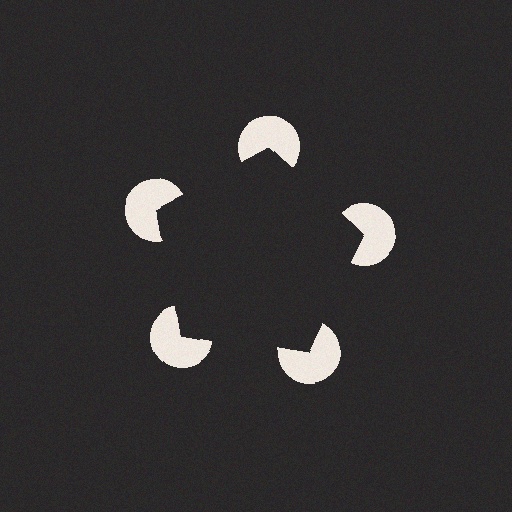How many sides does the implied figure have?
5 sides.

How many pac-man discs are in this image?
There are 5 — one at each vertex of the illusory pentagon.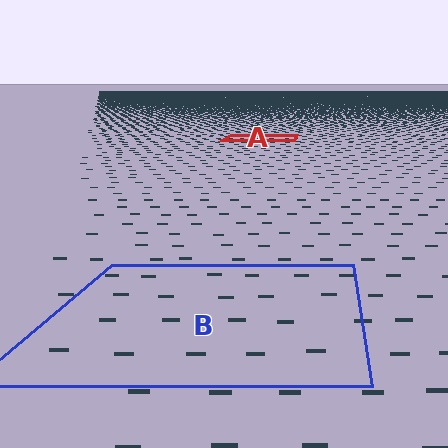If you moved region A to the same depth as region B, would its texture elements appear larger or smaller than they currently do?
They would appear larger. At a closer depth, the same texture elements are projected at a bigger on-screen size.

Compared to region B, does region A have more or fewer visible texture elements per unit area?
Region A has more texture elements per unit area — they are packed more densely because it is farther away.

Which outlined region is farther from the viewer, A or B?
Region A is farther from the viewer — the texture elements inside it appear smaller and more densely packed.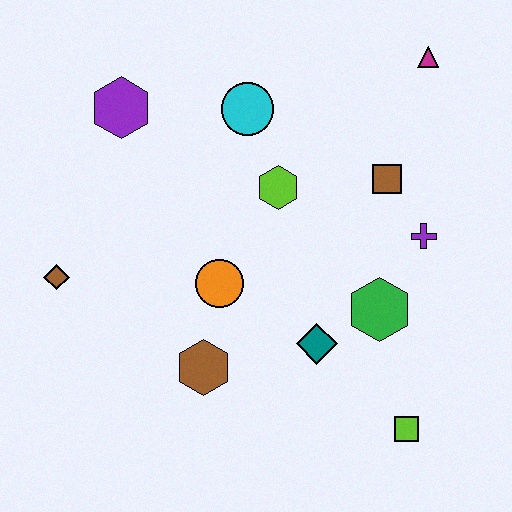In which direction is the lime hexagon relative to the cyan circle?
The lime hexagon is below the cyan circle.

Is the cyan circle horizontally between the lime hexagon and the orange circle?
Yes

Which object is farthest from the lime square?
The purple hexagon is farthest from the lime square.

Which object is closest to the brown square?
The purple cross is closest to the brown square.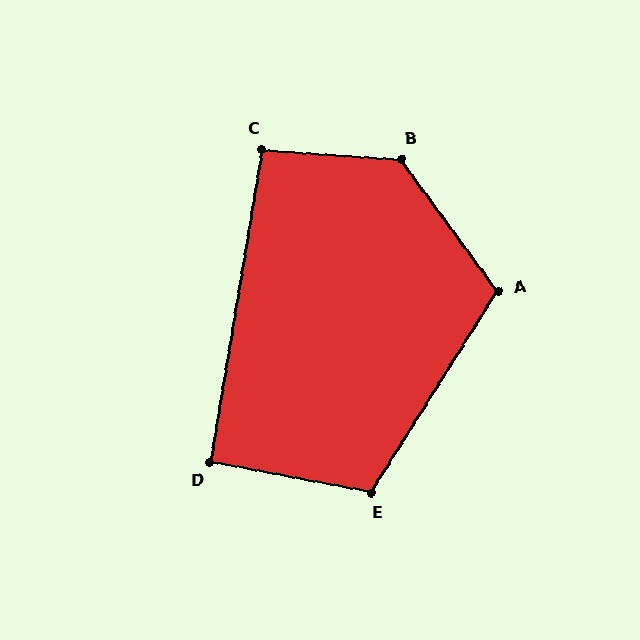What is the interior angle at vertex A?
Approximately 112 degrees (obtuse).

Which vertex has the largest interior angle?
B, at approximately 130 degrees.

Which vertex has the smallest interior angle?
D, at approximately 91 degrees.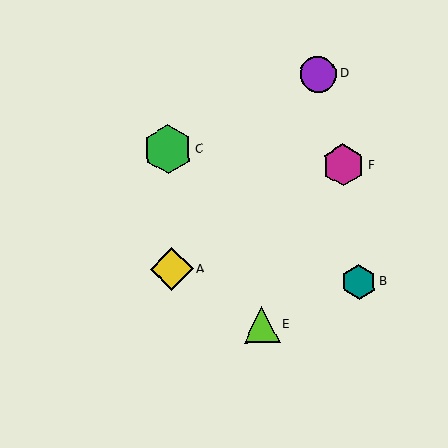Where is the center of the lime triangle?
The center of the lime triangle is at (262, 324).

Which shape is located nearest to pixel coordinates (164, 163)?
The green hexagon (labeled C) at (168, 149) is nearest to that location.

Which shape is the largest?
The green hexagon (labeled C) is the largest.